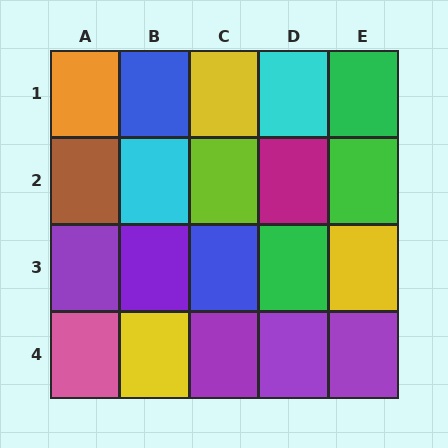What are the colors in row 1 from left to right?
Orange, blue, yellow, cyan, green.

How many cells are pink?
1 cell is pink.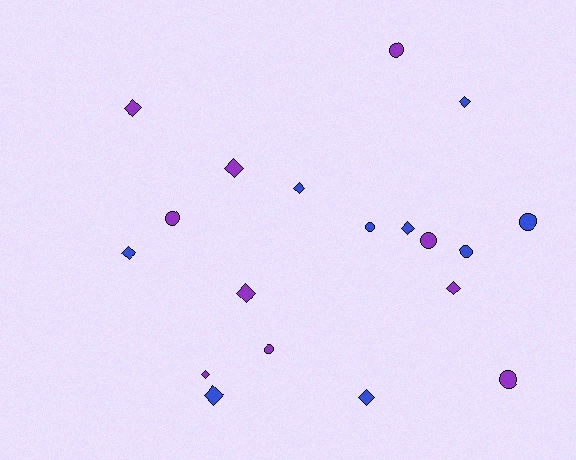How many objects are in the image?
There are 19 objects.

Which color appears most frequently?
Purple, with 10 objects.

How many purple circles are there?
There are 5 purple circles.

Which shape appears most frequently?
Diamond, with 11 objects.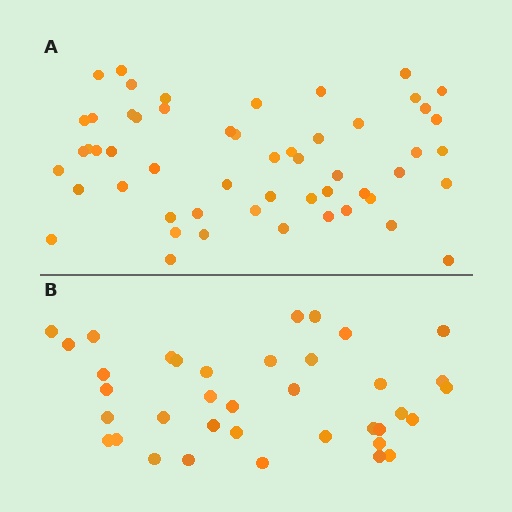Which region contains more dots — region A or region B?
Region A (the top region) has more dots.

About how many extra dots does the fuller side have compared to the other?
Region A has approximately 15 more dots than region B.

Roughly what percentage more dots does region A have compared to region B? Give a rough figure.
About 45% more.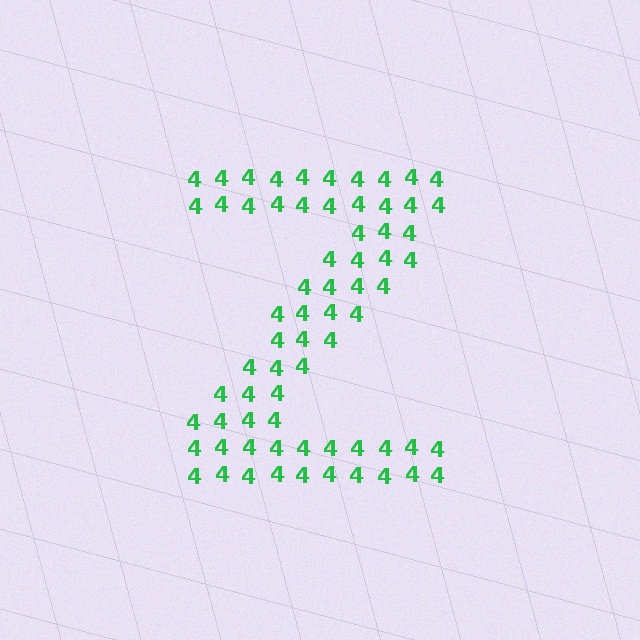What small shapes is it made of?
It is made of small digit 4's.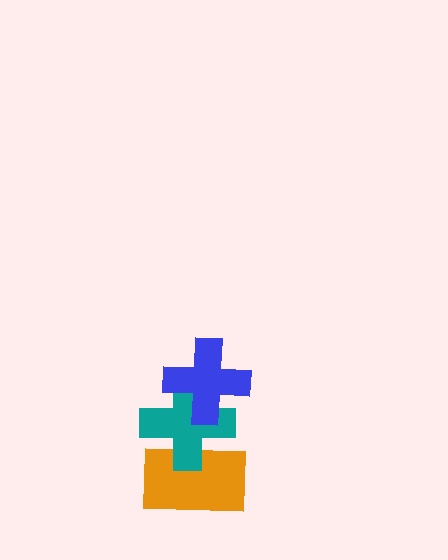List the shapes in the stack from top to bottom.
From top to bottom: the blue cross, the teal cross, the orange rectangle.